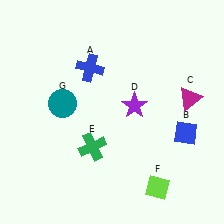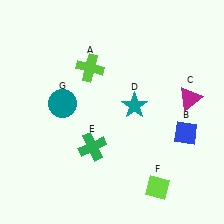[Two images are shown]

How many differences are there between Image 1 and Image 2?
There are 2 differences between the two images.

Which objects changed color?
A changed from blue to lime. D changed from purple to teal.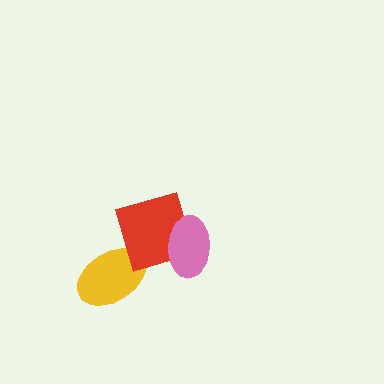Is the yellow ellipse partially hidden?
Yes, it is partially covered by another shape.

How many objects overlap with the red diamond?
2 objects overlap with the red diamond.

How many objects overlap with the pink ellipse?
1 object overlaps with the pink ellipse.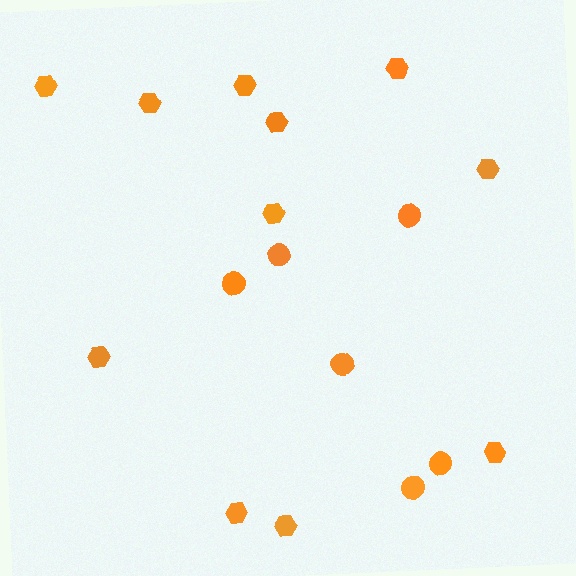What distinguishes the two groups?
There are 2 groups: one group of hexagons (11) and one group of circles (6).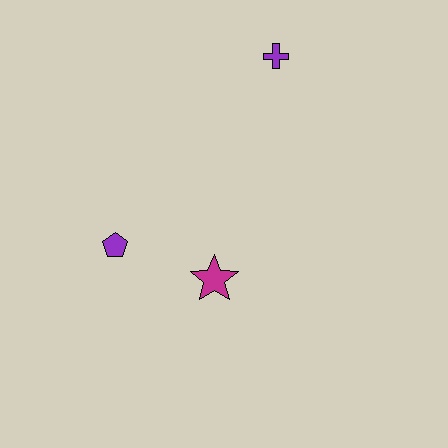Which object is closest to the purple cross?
The magenta star is closest to the purple cross.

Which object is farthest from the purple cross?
The purple pentagon is farthest from the purple cross.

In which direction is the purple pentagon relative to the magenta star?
The purple pentagon is to the left of the magenta star.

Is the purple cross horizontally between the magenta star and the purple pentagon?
No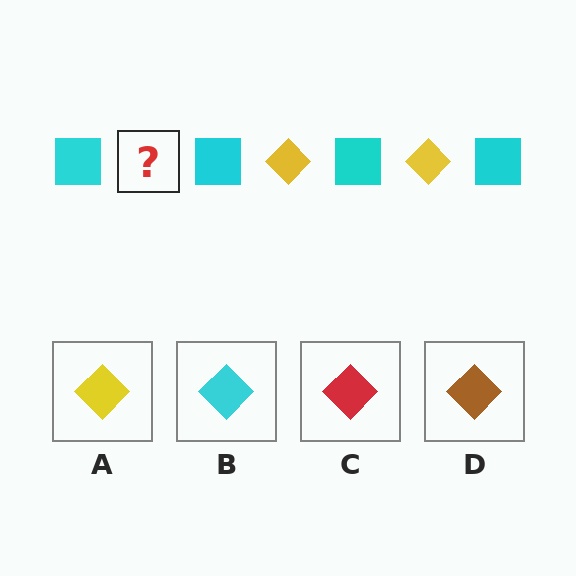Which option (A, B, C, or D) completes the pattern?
A.